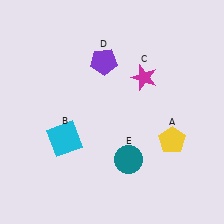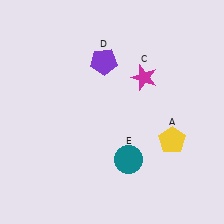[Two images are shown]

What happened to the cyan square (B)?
The cyan square (B) was removed in Image 2. It was in the bottom-left area of Image 1.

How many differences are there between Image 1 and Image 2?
There is 1 difference between the two images.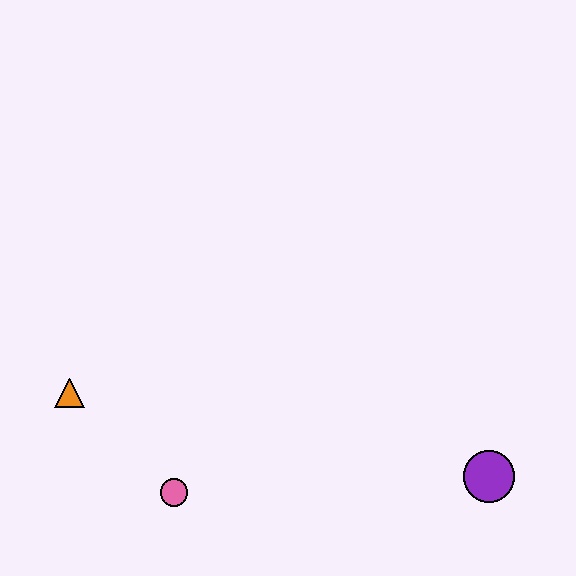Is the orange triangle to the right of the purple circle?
No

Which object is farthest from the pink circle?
The purple circle is farthest from the pink circle.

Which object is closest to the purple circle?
The pink circle is closest to the purple circle.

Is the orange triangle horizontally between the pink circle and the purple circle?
No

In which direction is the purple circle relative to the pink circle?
The purple circle is to the right of the pink circle.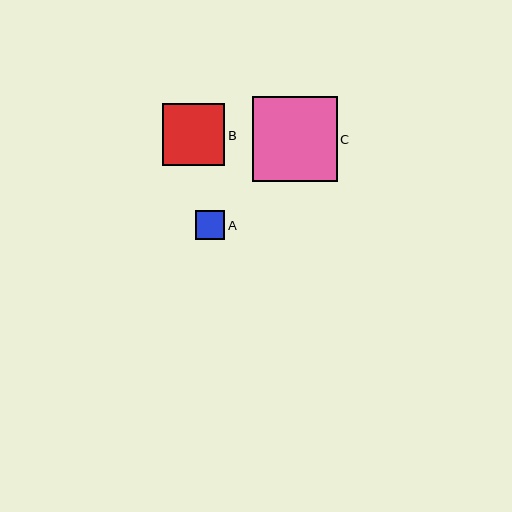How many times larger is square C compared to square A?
Square C is approximately 2.9 times the size of square A.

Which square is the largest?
Square C is the largest with a size of approximately 85 pixels.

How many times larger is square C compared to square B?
Square C is approximately 1.4 times the size of square B.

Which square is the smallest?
Square A is the smallest with a size of approximately 29 pixels.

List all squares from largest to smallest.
From largest to smallest: C, B, A.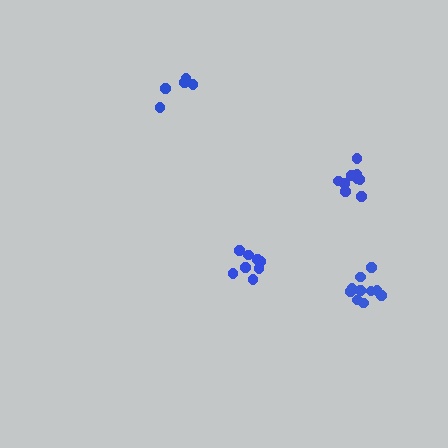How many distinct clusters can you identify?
There are 4 distinct clusters.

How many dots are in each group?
Group 1: 11 dots, Group 2: 5 dots, Group 3: 8 dots, Group 4: 11 dots (35 total).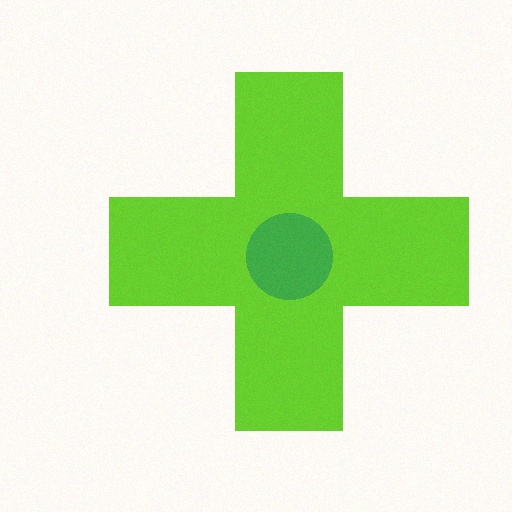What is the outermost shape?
The lime cross.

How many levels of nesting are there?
2.